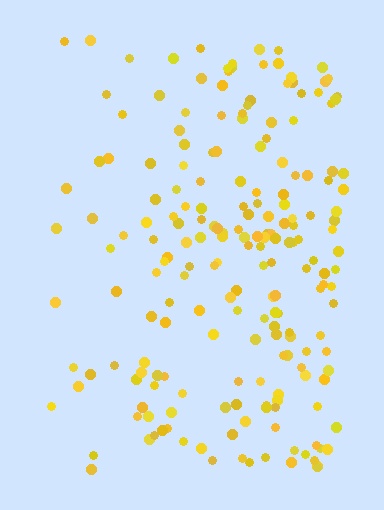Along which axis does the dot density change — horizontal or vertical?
Horizontal.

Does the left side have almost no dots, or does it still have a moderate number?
Still a moderate number, just noticeably fewer than the right.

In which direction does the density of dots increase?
From left to right, with the right side densest.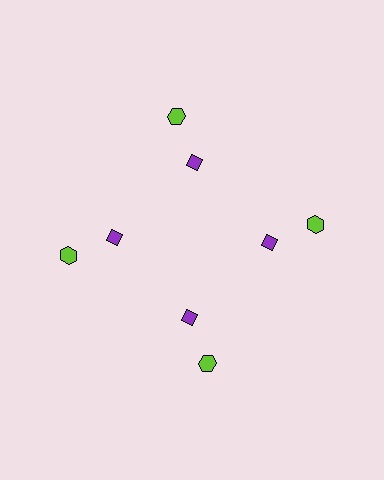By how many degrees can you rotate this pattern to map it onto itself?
The pattern maps onto itself every 90 degrees of rotation.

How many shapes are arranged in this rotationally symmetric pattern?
There are 8 shapes, arranged in 4 groups of 2.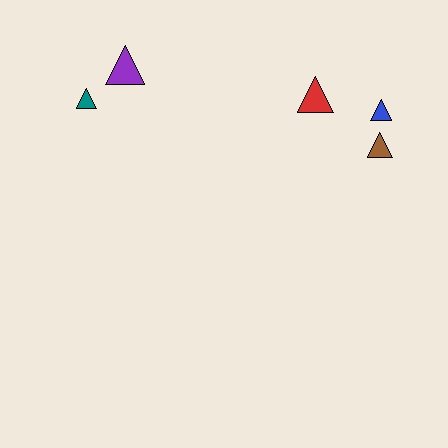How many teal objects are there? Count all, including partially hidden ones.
There is 1 teal object.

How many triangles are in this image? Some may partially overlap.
There are 5 triangles.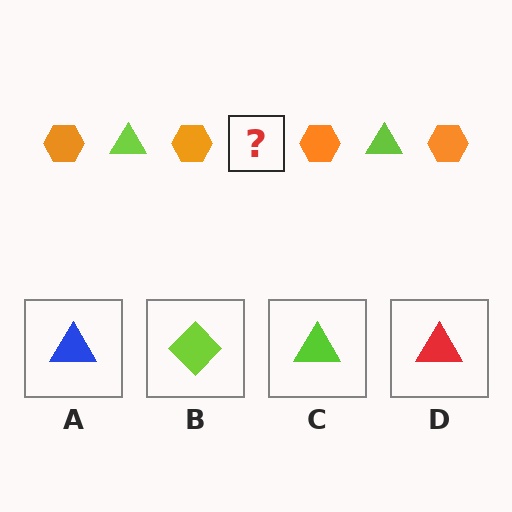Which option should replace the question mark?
Option C.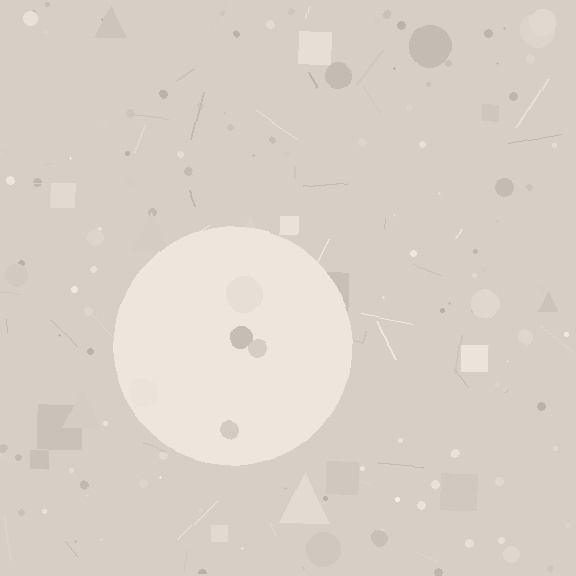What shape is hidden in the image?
A circle is hidden in the image.